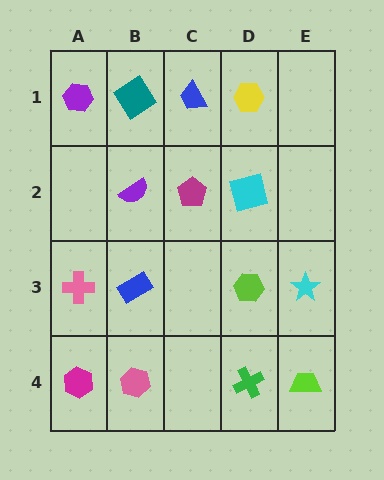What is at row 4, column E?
A lime trapezoid.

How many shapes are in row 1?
4 shapes.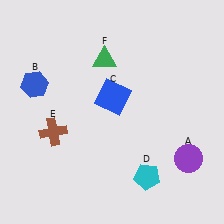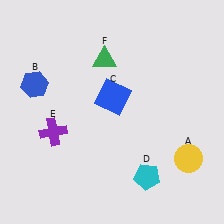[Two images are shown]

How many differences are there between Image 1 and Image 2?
There are 2 differences between the two images.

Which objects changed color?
A changed from purple to yellow. E changed from brown to purple.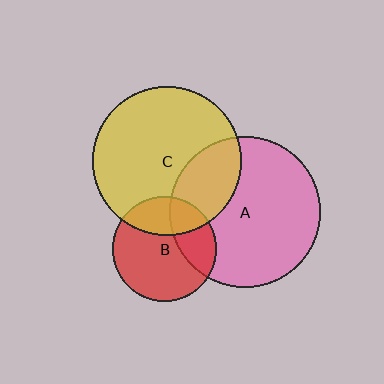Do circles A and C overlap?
Yes.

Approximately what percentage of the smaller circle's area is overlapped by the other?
Approximately 25%.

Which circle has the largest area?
Circle A (pink).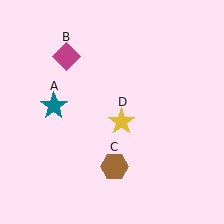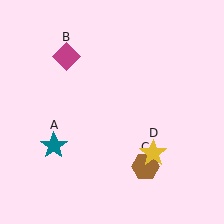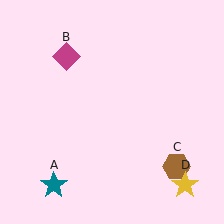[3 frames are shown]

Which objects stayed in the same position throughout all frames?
Magenta diamond (object B) remained stationary.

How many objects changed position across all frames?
3 objects changed position: teal star (object A), brown hexagon (object C), yellow star (object D).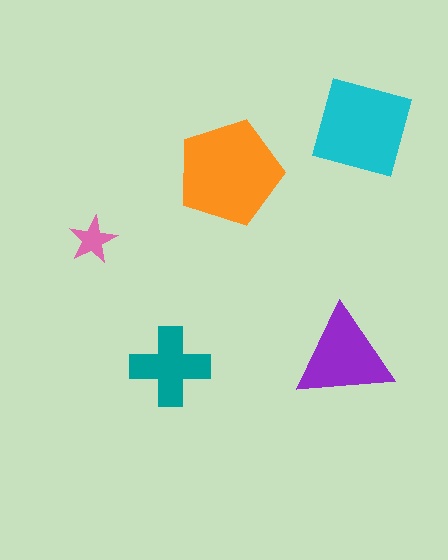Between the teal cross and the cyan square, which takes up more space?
The cyan square.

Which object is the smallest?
The pink star.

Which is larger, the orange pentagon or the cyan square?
The orange pentagon.